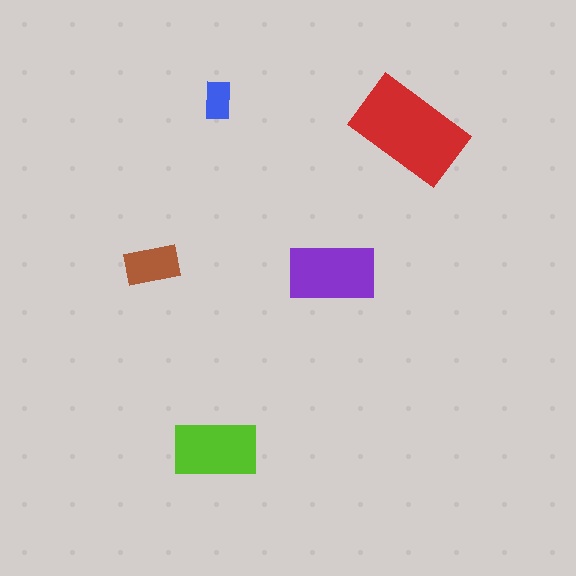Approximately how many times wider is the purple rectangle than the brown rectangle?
About 1.5 times wider.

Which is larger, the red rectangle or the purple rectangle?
The red one.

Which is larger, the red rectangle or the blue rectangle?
The red one.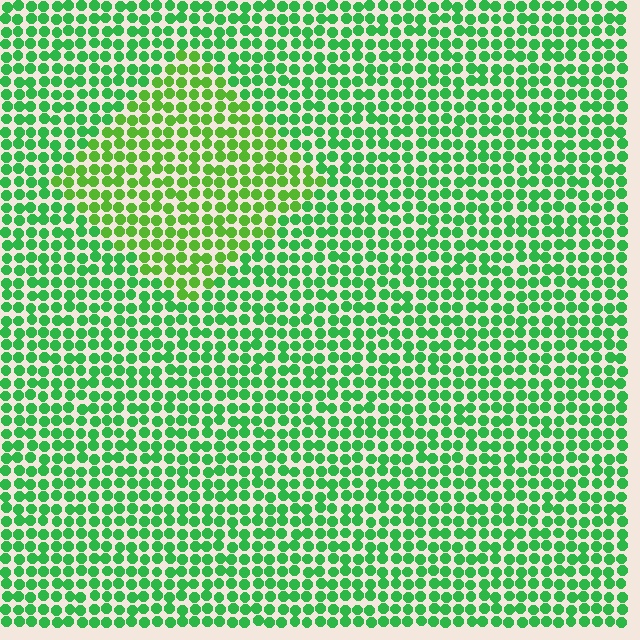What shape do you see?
I see a diamond.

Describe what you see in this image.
The image is filled with small green elements in a uniform arrangement. A diamond-shaped region is visible where the elements are tinted to a slightly different hue, forming a subtle color boundary.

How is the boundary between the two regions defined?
The boundary is defined purely by a slight shift in hue (about 28 degrees). Spacing, size, and orientation are identical on both sides.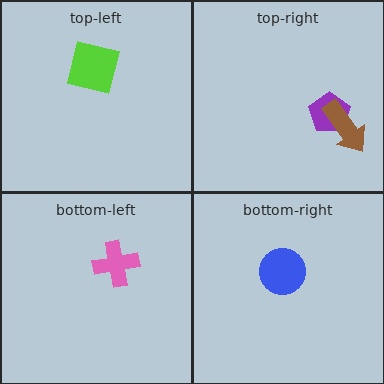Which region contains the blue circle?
The bottom-right region.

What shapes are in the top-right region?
The purple pentagon, the brown arrow.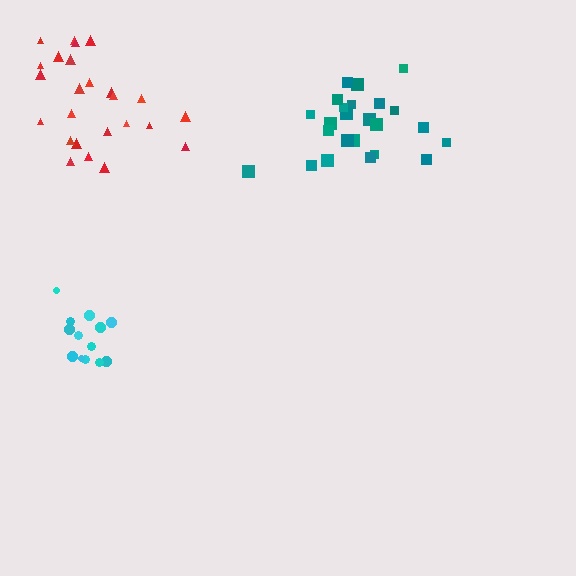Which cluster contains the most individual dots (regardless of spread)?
Red (25).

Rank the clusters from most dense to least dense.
cyan, red, teal.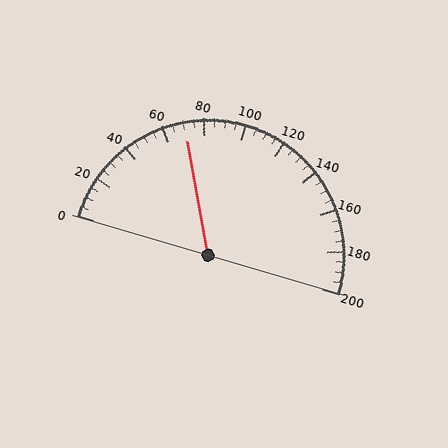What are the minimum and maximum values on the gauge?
The gauge ranges from 0 to 200.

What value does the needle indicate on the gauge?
The needle indicates approximately 70.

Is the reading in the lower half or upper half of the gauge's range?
The reading is in the lower half of the range (0 to 200).